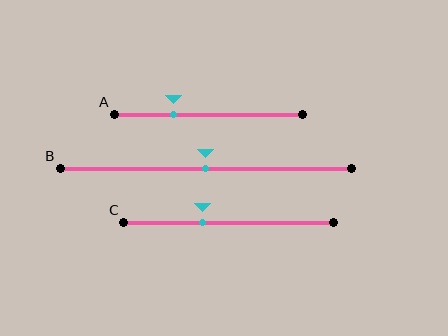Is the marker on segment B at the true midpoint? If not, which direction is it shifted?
Yes, the marker on segment B is at the true midpoint.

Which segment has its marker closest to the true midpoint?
Segment B has its marker closest to the true midpoint.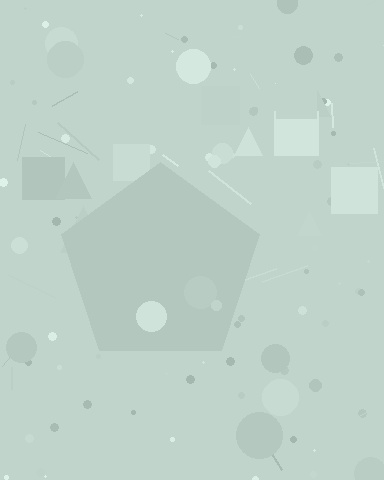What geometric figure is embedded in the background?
A pentagon is embedded in the background.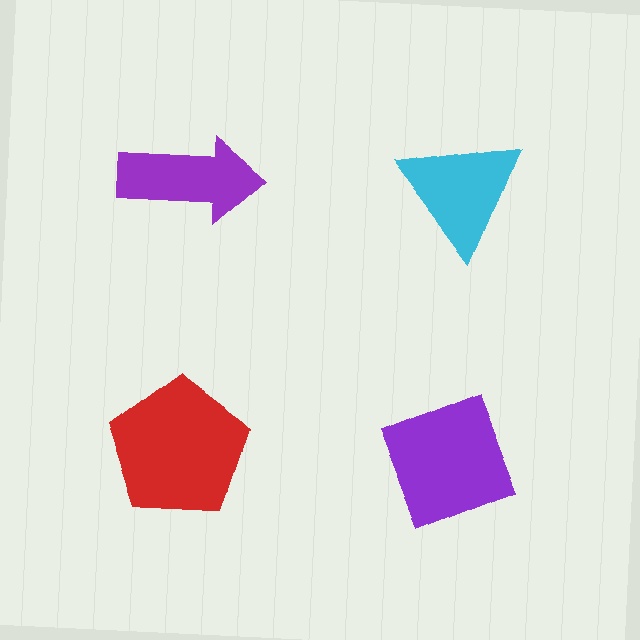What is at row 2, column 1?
A red pentagon.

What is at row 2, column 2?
A purple diamond.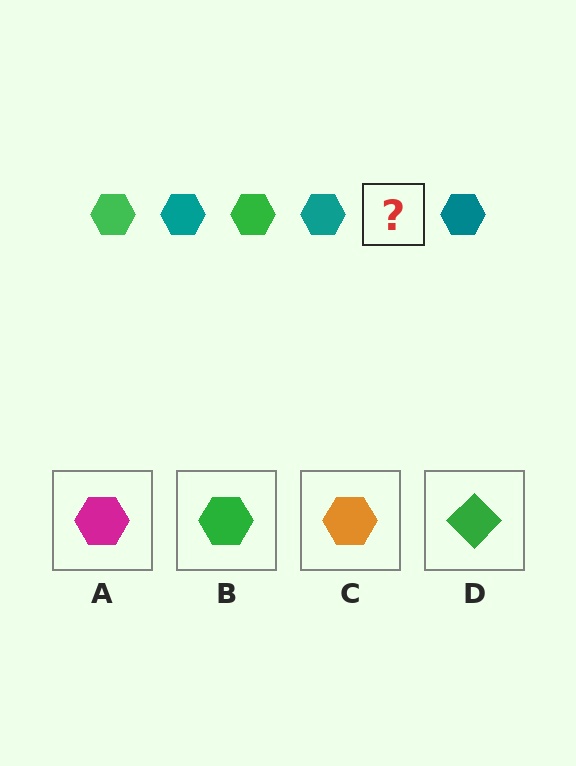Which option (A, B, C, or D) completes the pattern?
B.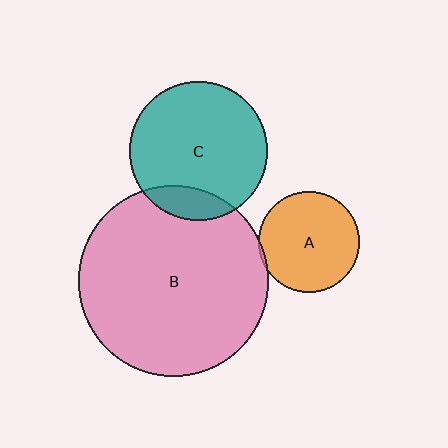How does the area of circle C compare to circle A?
Approximately 1.9 times.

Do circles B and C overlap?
Yes.